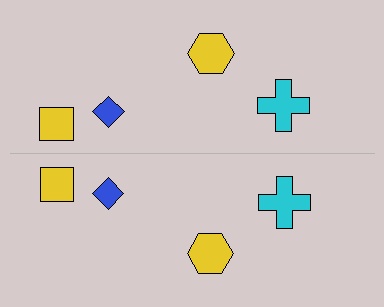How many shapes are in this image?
There are 8 shapes in this image.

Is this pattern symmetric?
Yes, this pattern has bilateral (reflection) symmetry.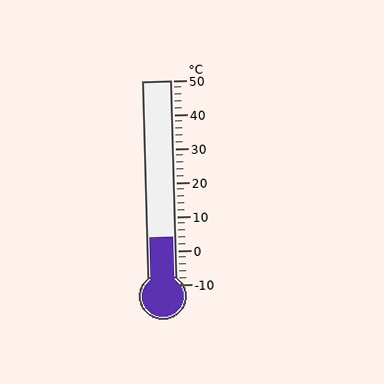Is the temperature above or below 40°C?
The temperature is below 40°C.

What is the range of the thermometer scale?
The thermometer scale ranges from -10°C to 50°C.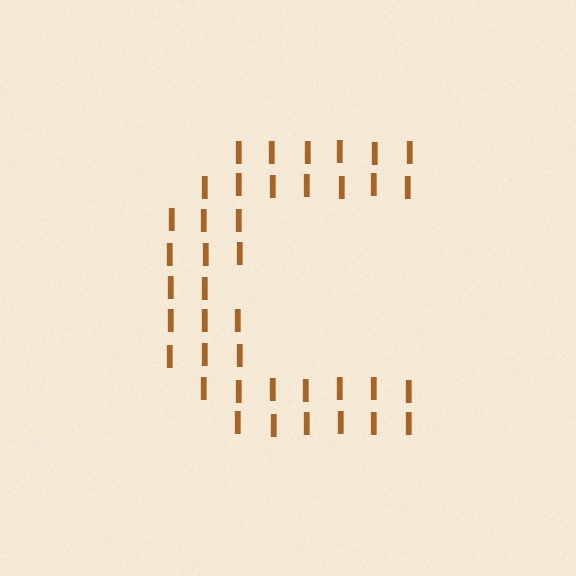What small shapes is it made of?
It is made of small letter I's.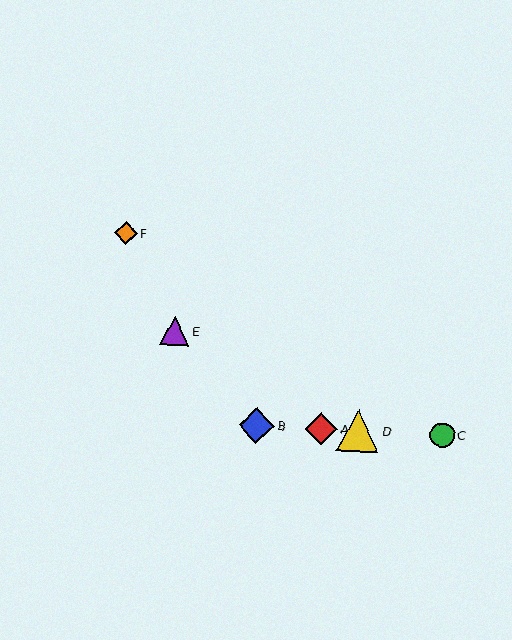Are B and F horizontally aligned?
No, B is at y≈426 and F is at y≈233.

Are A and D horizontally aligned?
Yes, both are at y≈429.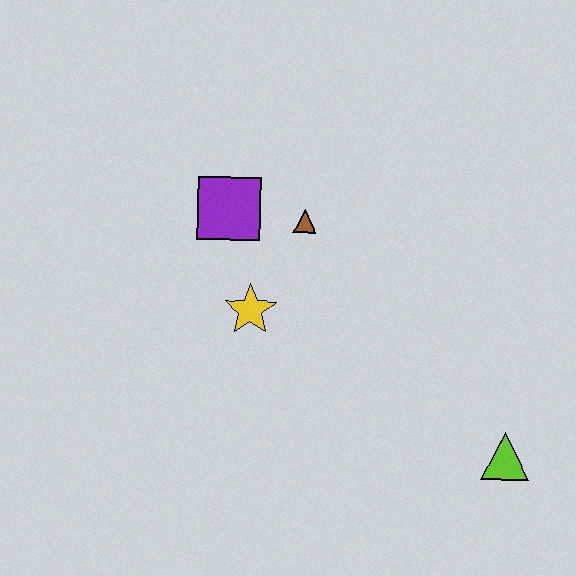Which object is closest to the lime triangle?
The yellow star is closest to the lime triangle.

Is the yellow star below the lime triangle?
No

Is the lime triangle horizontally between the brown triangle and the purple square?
No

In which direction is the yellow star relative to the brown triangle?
The yellow star is below the brown triangle.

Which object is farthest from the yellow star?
The lime triangle is farthest from the yellow star.